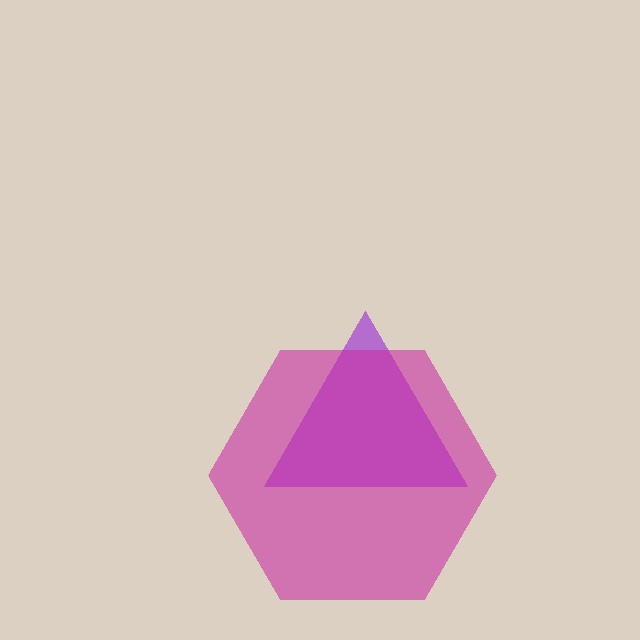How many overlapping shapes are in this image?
There are 2 overlapping shapes in the image.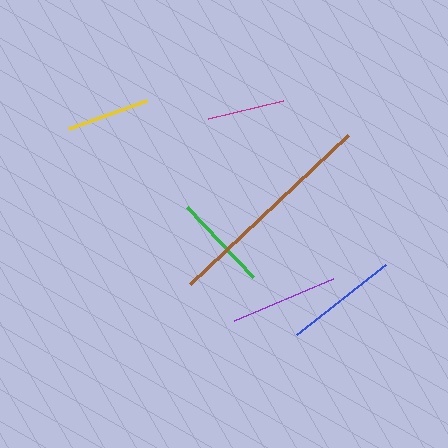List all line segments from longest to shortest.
From longest to shortest: brown, blue, purple, green, yellow, magenta.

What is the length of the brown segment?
The brown segment is approximately 218 pixels long.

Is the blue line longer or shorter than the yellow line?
The blue line is longer than the yellow line.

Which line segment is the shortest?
The magenta line is the shortest at approximately 77 pixels.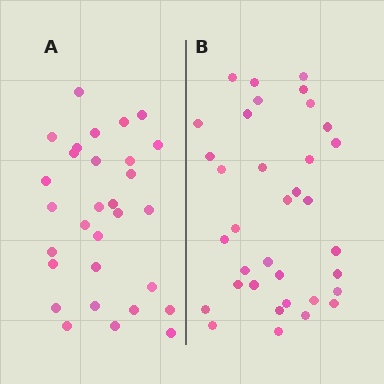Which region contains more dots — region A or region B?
Region B (the right region) has more dots.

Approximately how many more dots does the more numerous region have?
Region B has about 5 more dots than region A.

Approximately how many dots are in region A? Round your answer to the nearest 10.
About 30 dots.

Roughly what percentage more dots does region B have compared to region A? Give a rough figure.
About 15% more.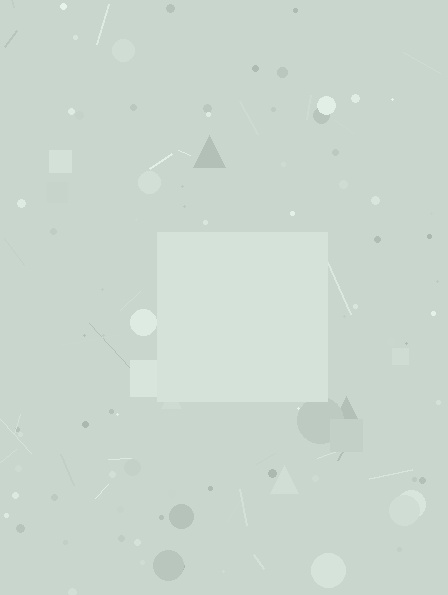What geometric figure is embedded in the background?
A square is embedded in the background.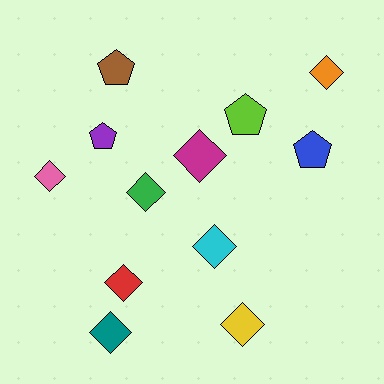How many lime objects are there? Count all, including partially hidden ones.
There is 1 lime object.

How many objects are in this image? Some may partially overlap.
There are 12 objects.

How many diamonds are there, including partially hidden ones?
There are 8 diamonds.